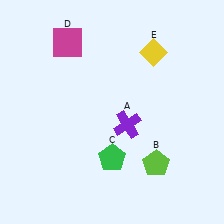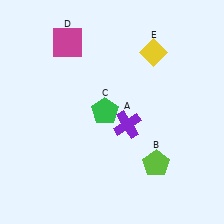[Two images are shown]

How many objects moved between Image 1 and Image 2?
1 object moved between the two images.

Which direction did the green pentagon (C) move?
The green pentagon (C) moved up.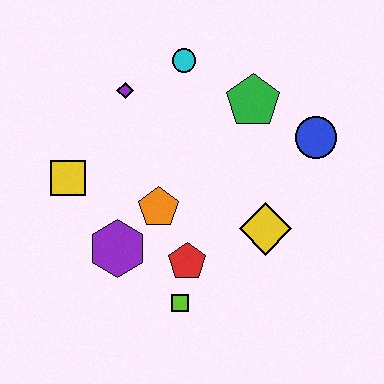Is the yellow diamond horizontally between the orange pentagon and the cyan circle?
No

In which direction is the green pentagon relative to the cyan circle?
The green pentagon is to the right of the cyan circle.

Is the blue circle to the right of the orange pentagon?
Yes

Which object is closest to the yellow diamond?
The red pentagon is closest to the yellow diamond.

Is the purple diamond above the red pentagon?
Yes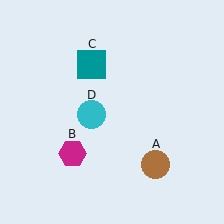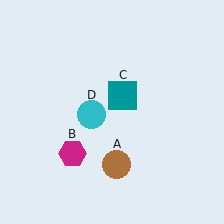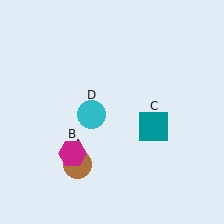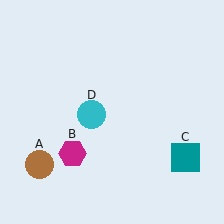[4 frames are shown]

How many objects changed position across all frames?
2 objects changed position: brown circle (object A), teal square (object C).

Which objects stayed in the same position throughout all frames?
Magenta hexagon (object B) and cyan circle (object D) remained stationary.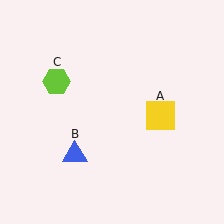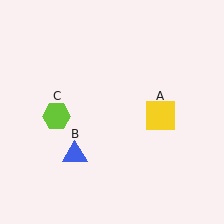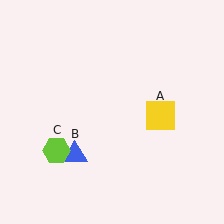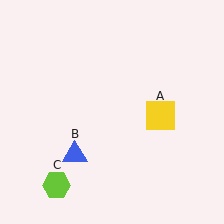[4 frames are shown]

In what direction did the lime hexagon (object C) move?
The lime hexagon (object C) moved down.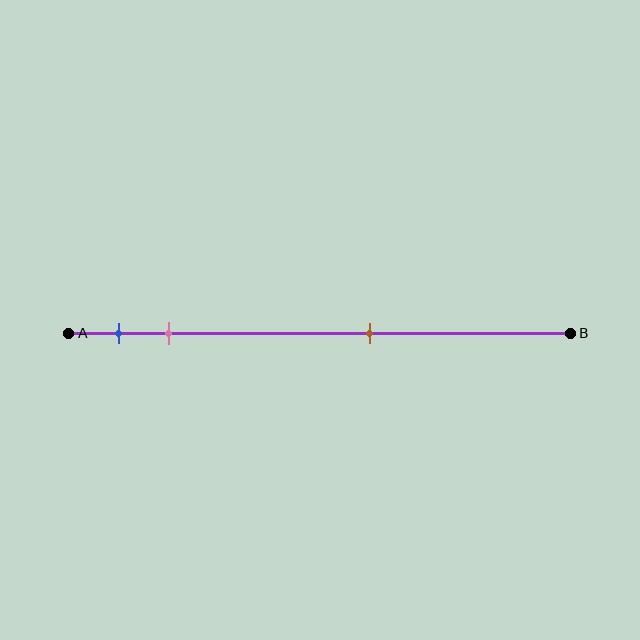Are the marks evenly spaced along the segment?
No, the marks are not evenly spaced.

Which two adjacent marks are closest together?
The blue and pink marks are the closest adjacent pair.